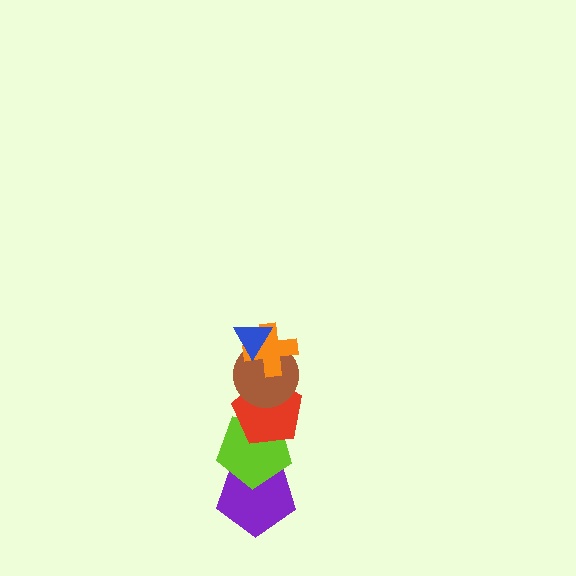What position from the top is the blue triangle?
The blue triangle is 1st from the top.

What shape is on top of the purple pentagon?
The lime pentagon is on top of the purple pentagon.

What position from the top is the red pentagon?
The red pentagon is 4th from the top.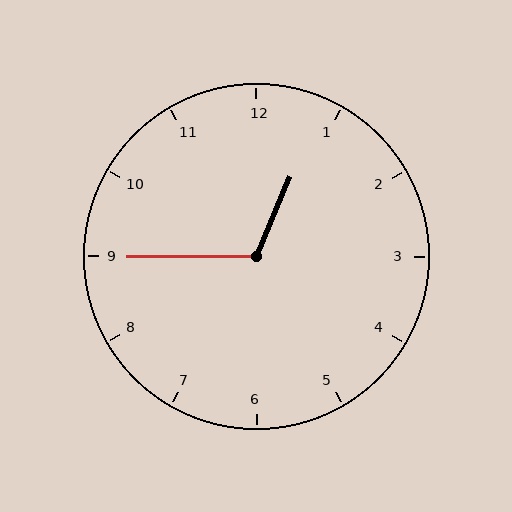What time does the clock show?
12:45.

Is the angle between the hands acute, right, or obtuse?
It is obtuse.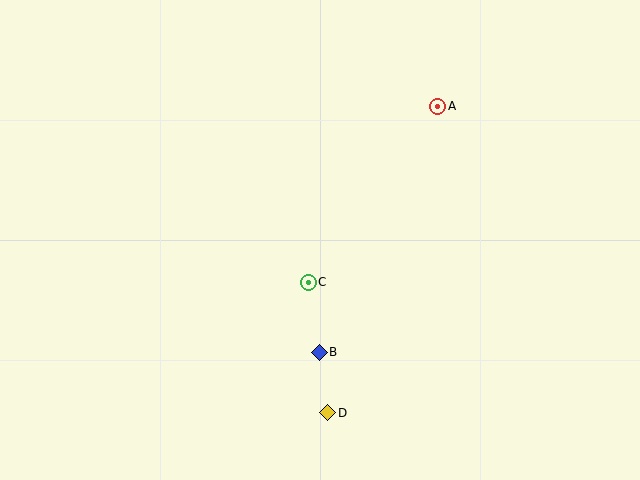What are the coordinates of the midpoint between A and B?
The midpoint between A and B is at (379, 229).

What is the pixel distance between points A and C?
The distance between A and C is 219 pixels.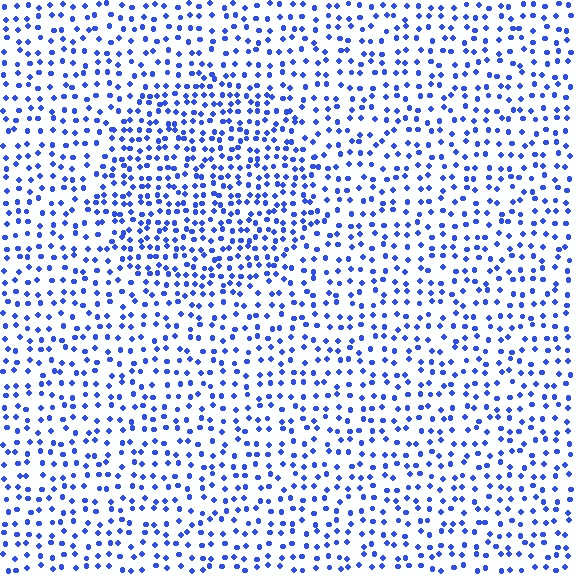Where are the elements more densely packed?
The elements are more densely packed inside the circle boundary.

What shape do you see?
I see a circle.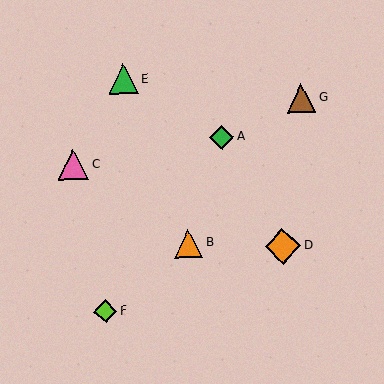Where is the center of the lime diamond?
The center of the lime diamond is at (105, 311).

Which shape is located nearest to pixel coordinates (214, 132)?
The green diamond (labeled A) at (222, 137) is nearest to that location.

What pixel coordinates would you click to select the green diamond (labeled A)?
Click at (222, 137) to select the green diamond A.